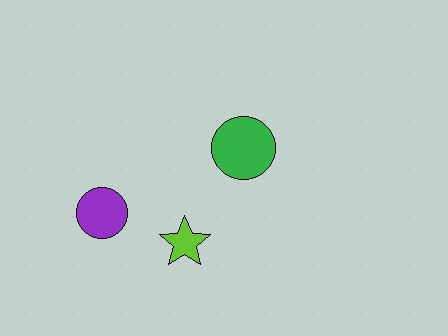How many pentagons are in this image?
There are no pentagons.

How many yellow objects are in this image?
There are no yellow objects.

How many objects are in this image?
There are 3 objects.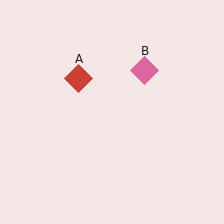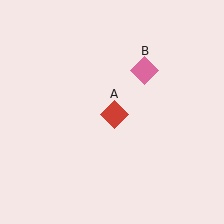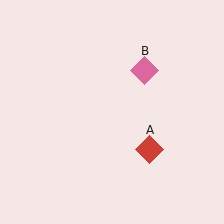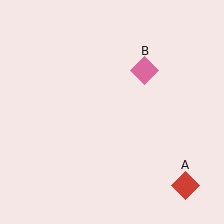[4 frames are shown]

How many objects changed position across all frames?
1 object changed position: red diamond (object A).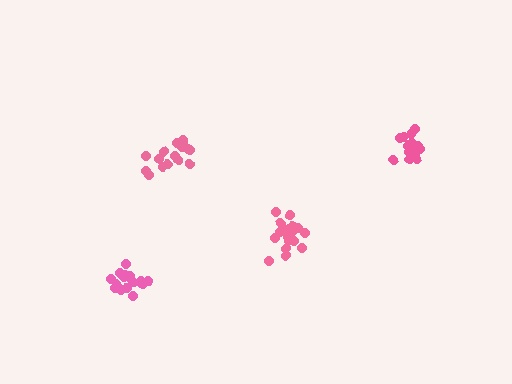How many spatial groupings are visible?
There are 4 spatial groupings.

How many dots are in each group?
Group 1: 16 dots, Group 2: 17 dots, Group 3: 16 dots, Group 4: 18 dots (67 total).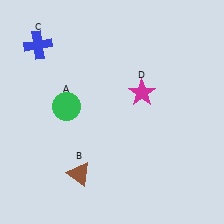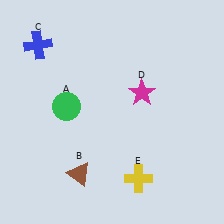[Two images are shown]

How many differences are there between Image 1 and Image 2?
There is 1 difference between the two images.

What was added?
A yellow cross (E) was added in Image 2.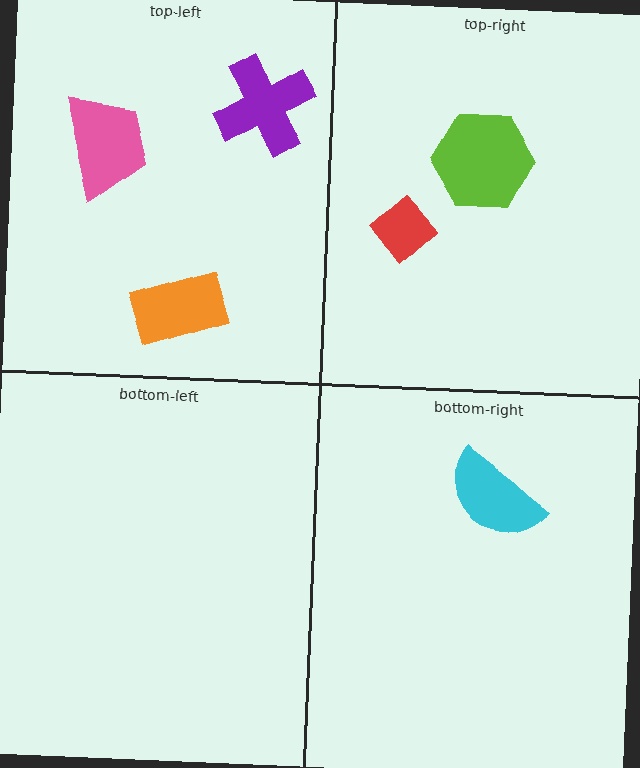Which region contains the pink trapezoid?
The top-left region.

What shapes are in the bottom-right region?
The cyan semicircle.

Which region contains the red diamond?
The top-right region.